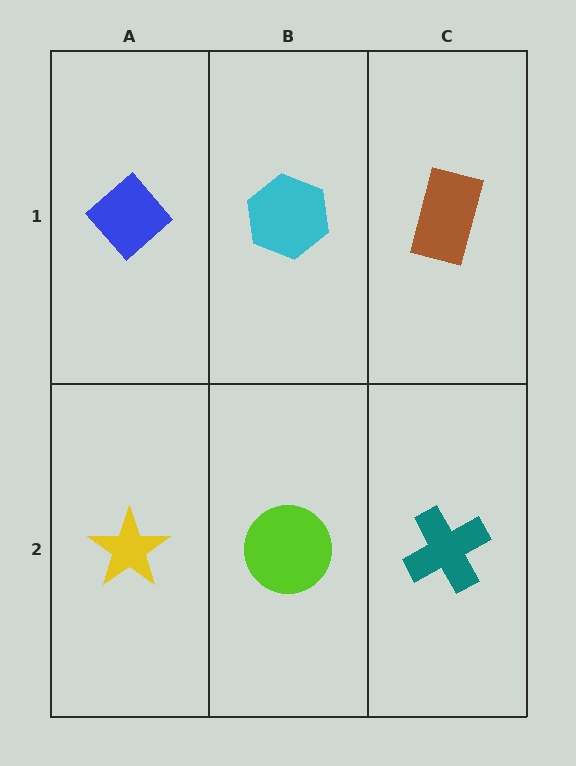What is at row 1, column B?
A cyan hexagon.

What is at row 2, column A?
A yellow star.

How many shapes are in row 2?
3 shapes.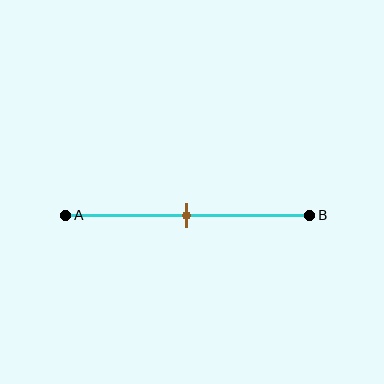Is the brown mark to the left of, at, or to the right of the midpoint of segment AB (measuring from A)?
The brown mark is approximately at the midpoint of segment AB.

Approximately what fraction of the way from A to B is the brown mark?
The brown mark is approximately 50% of the way from A to B.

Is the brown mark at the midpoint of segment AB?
Yes, the mark is approximately at the midpoint.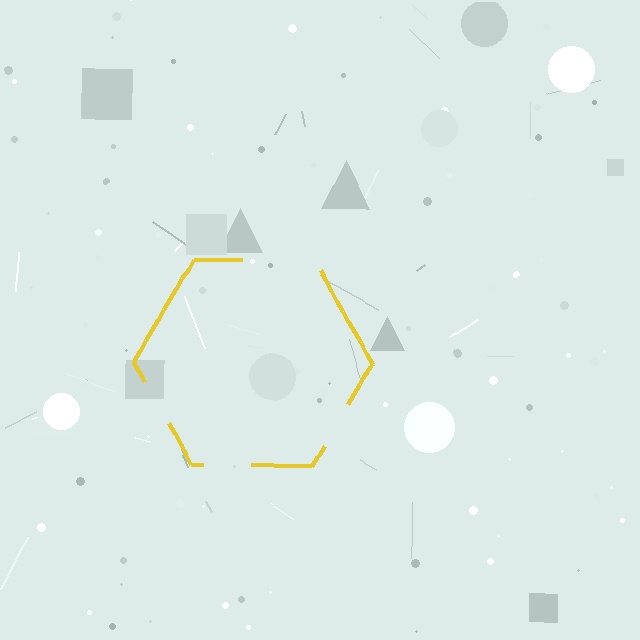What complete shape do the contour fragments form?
The contour fragments form a hexagon.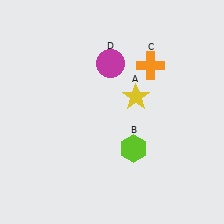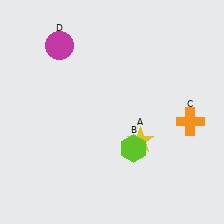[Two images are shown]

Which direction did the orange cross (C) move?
The orange cross (C) moved down.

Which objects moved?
The objects that moved are: the yellow star (A), the orange cross (C), the magenta circle (D).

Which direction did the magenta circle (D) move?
The magenta circle (D) moved left.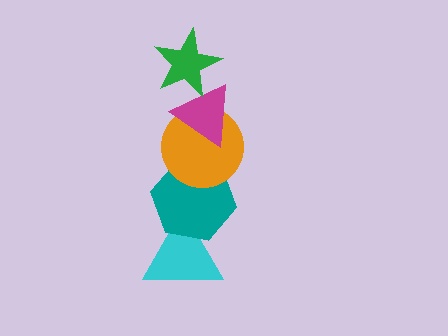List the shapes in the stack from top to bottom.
From top to bottom: the green star, the magenta triangle, the orange circle, the teal hexagon, the cyan triangle.